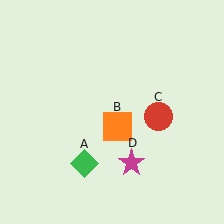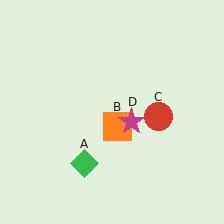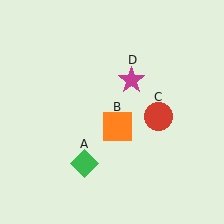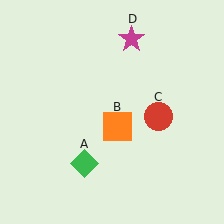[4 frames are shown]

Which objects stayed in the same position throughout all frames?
Green diamond (object A) and orange square (object B) and red circle (object C) remained stationary.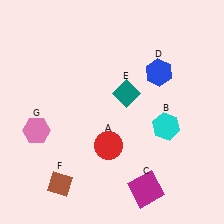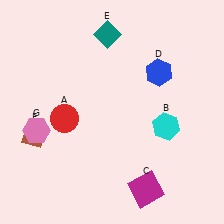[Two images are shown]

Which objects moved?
The objects that moved are: the red circle (A), the teal diamond (E), the brown diamond (F).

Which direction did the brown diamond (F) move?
The brown diamond (F) moved up.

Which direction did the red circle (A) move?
The red circle (A) moved left.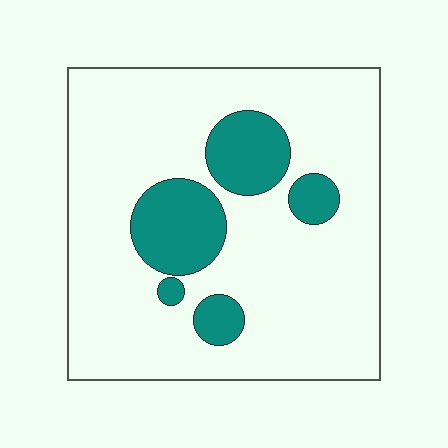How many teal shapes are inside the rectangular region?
5.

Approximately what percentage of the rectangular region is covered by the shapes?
Approximately 20%.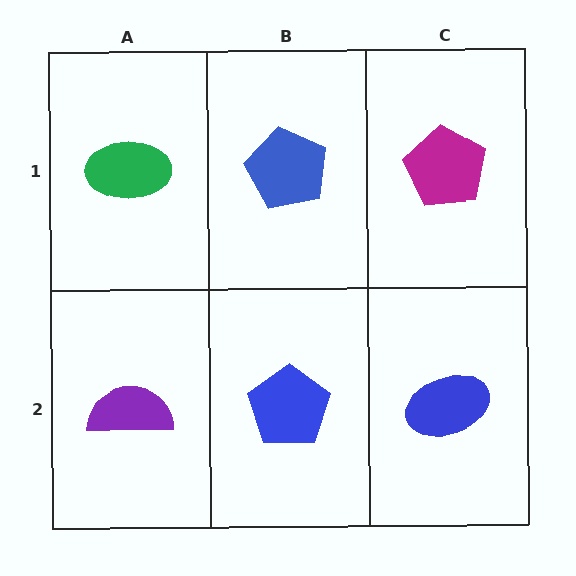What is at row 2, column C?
A blue ellipse.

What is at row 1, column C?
A magenta pentagon.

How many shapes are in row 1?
3 shapes.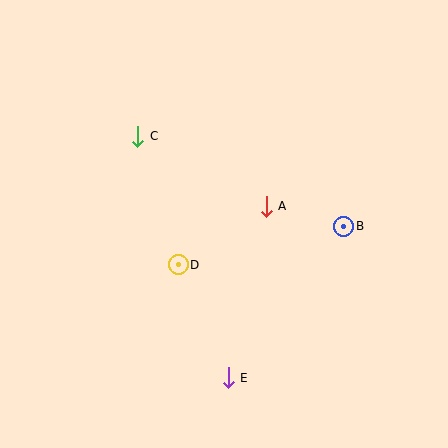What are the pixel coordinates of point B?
Point B is at (344, 226).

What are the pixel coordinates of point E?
Point E is at (228, 378).